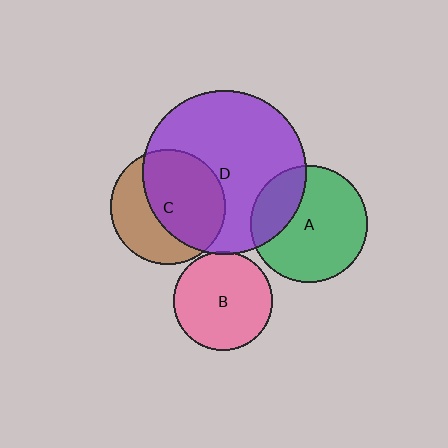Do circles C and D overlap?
Yes.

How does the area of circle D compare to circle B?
Approximately 2.8 times.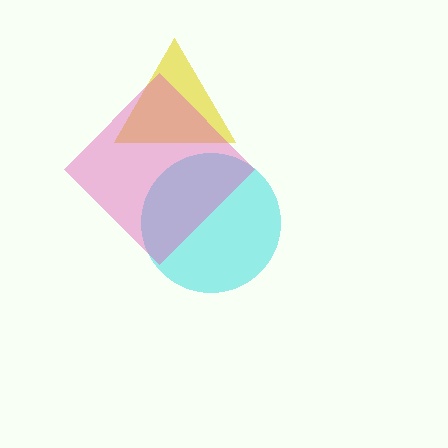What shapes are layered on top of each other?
The layered shapes are: a cyan circle, a yellow triangle, a pink diamond.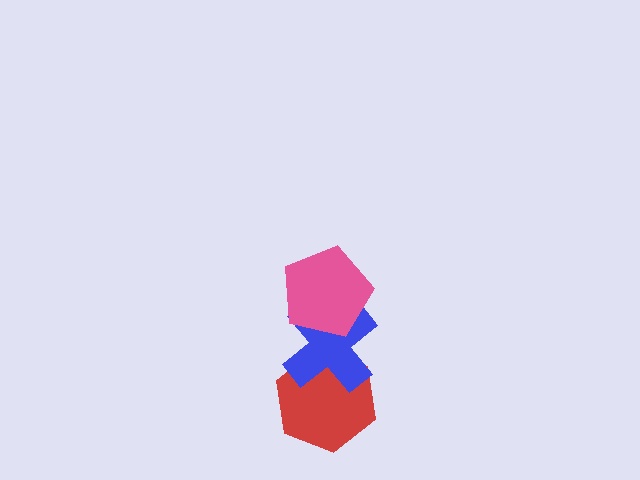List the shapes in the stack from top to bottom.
From top to bottom: the pink pentagon, the blue cross, the red hexagon.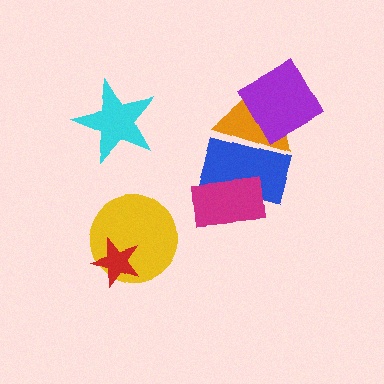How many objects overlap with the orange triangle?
2 objects overlap with the orange triangle.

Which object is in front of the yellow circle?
The red star is in front of the yellow circle.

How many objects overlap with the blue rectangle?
2 objects overlap with the blue rectangle.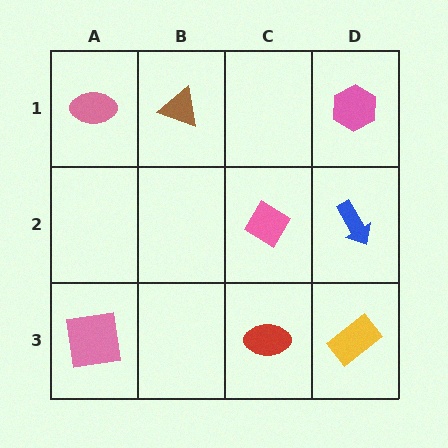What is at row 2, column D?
A blue arrow.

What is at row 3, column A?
A pink square.